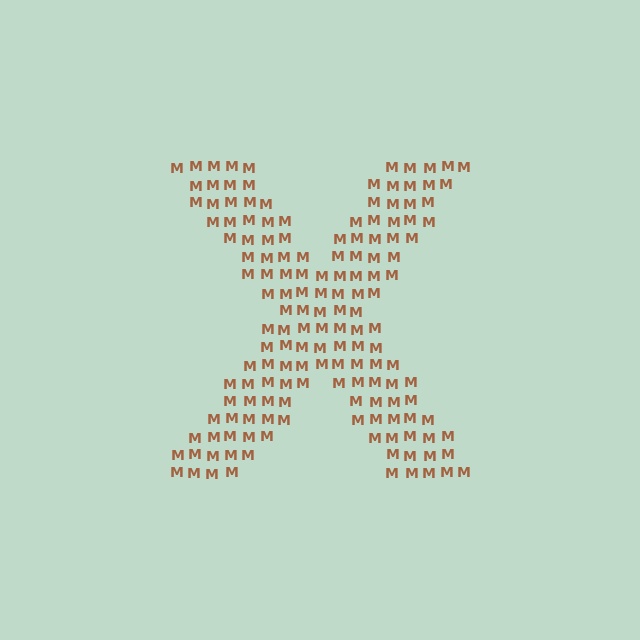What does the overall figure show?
The overall figure shows the letter X.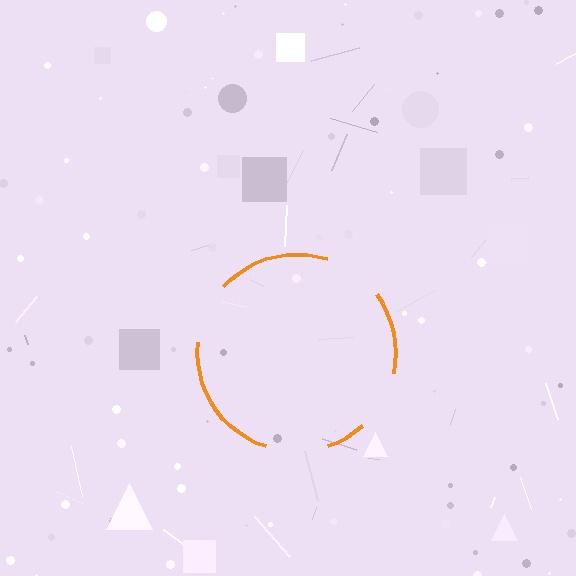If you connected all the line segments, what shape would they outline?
They would outline a circle.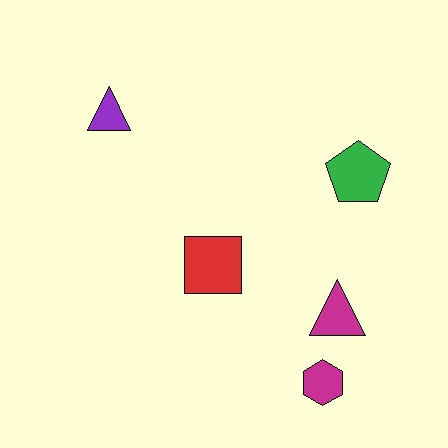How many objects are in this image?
There are 5 objects.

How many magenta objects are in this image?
There are 2 magenta objects.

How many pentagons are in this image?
There is 1 pentagon.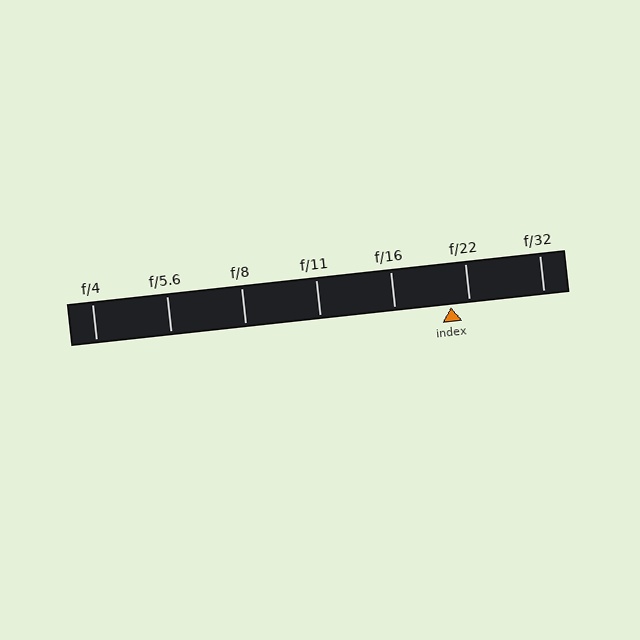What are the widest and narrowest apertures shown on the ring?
The widest aperture shown is f/4 and the narrowest is f/32.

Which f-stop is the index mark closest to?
The index mark is closest to f/22.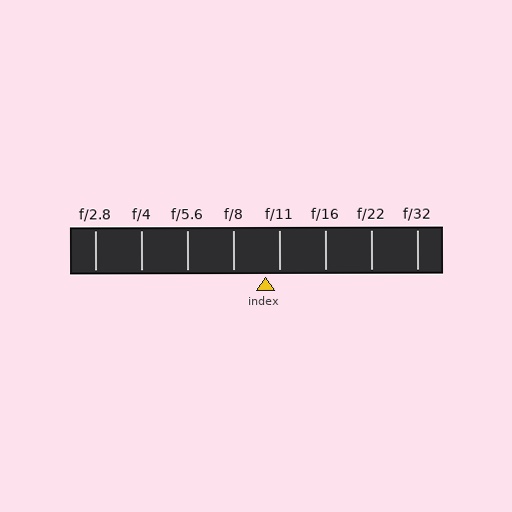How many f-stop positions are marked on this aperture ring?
There are 8 f-stop positions marked.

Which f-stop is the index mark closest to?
The index mark is closest to f/11.